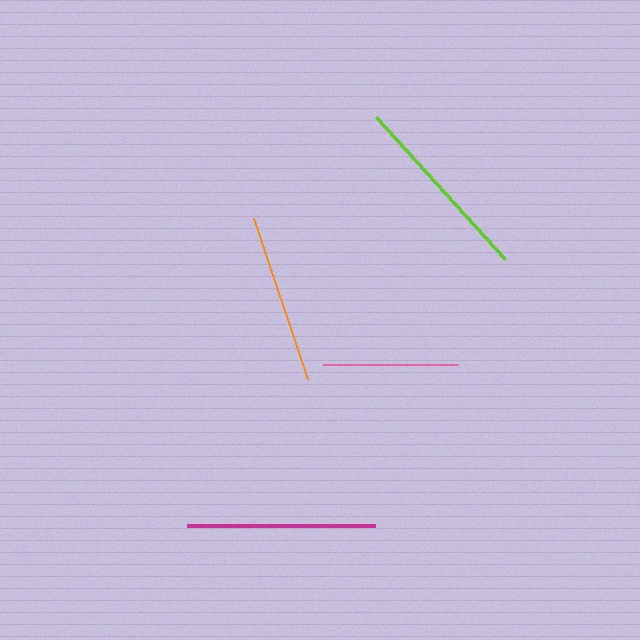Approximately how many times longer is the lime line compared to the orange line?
The lime line is approximately 1.1 times the length of the orange line.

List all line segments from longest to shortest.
From longest to shortest: lime, magenta, orange, pink.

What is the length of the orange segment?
The orange segment is approximately 170 pixels long.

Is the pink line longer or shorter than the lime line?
The lime line is longer than the pink line.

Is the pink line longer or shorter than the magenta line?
The magenta line is longer than the pink line.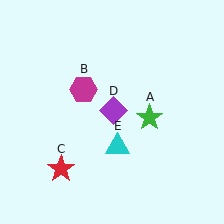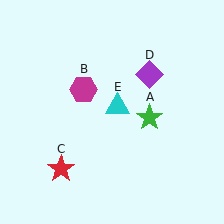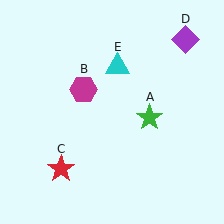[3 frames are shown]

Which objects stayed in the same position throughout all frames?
Green star (object A) and magenta hexagon (object B) and red star (object C) remained stationary.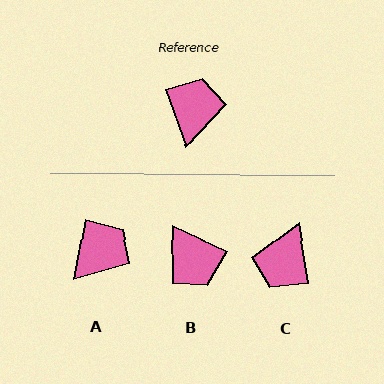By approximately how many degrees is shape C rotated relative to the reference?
Approximately 170 degrees counter-clockwise.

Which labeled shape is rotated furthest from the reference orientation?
C, about 170 degrees away.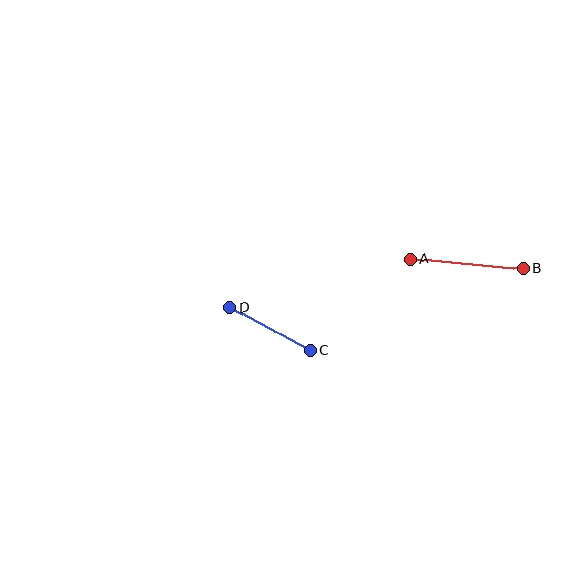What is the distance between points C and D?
The distance is approximately 91 pixels.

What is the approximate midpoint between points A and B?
The midpoint is at approximately (466, 264) pixels.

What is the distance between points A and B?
The distance is approximately 113 pixels.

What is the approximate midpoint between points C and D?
The midpoint is at approximately (270, 329) pixels.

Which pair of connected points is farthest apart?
Points A and B are farthest apart.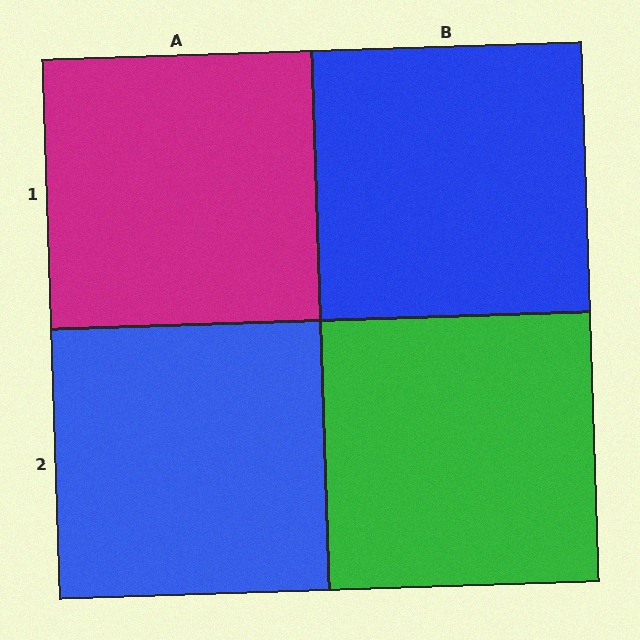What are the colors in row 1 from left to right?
Magenta, blue.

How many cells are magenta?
1 cell is magenta.